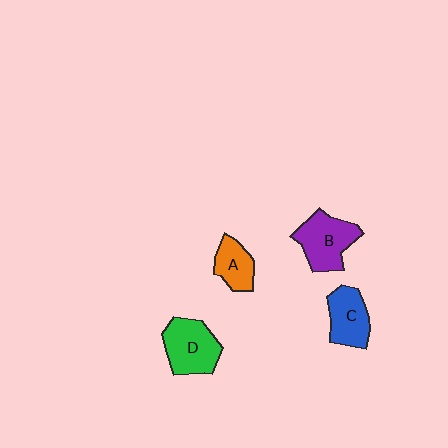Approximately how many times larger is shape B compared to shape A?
Approximately 1.6 times.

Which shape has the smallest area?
Shape A (orange).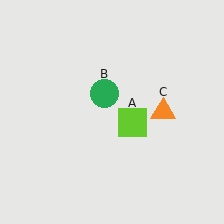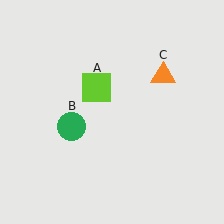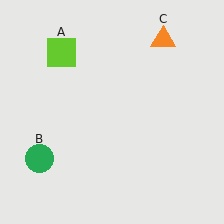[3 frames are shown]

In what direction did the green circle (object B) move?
The green circle (object B) moved down and to the left.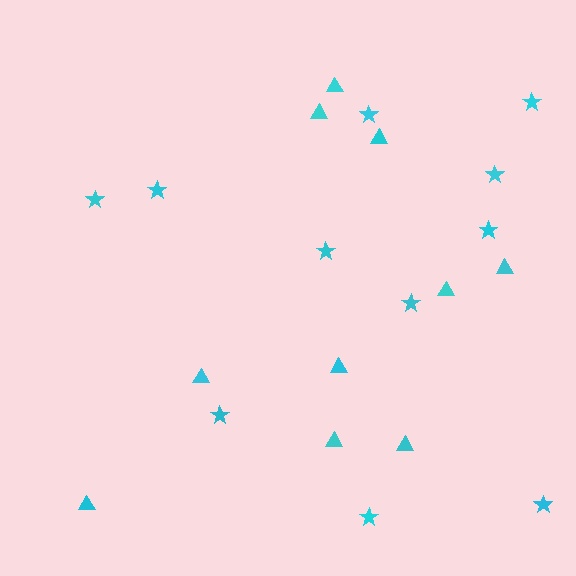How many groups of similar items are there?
There are 2 groups: one group of triangles (10) and one group of stars (11).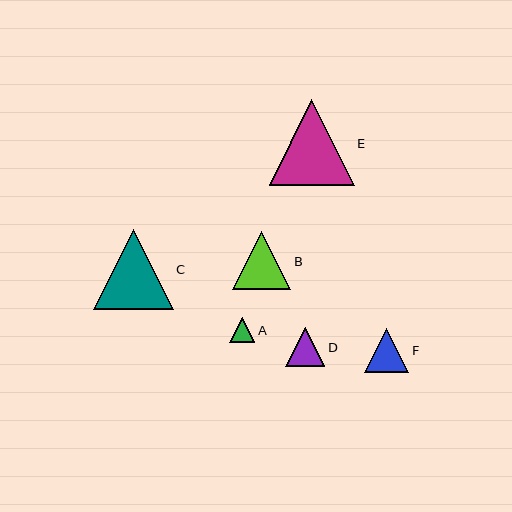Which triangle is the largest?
Triangle E is the largest with a size of approximately 85 pixels.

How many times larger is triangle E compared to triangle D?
Triangle E is approximately 2.2 times the size of triangle D.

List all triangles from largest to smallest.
From largest to smallest: E, C, B, F, D, A.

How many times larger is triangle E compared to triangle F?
Triangle E is approximately 1.9 times the size of triangle F.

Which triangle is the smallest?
Triangle A is the smallest with a size of approximately 25 pixels.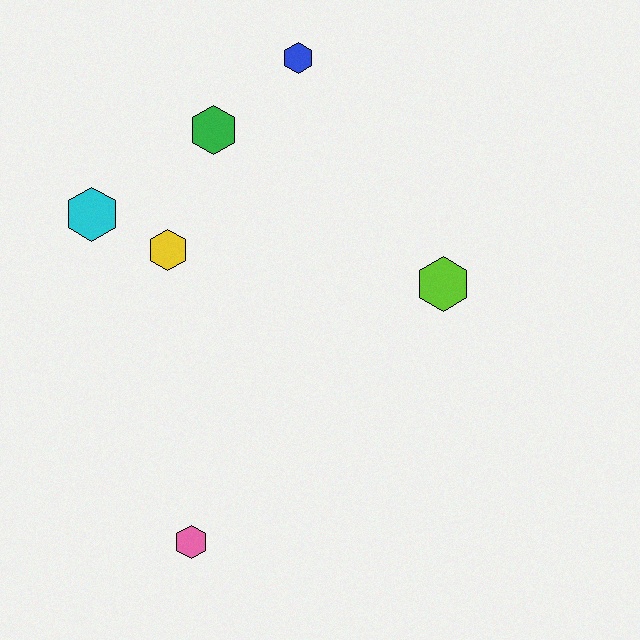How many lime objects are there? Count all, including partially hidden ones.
There is 1 lime object.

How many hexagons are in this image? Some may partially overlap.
There are 6 hexagons.